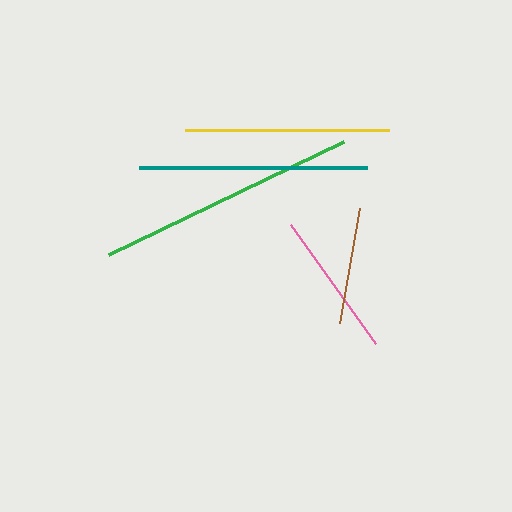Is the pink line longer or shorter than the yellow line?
The yellow line is longer than the pink line.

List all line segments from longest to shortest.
From longest to shortest: green, teal, yellow, pink, brown.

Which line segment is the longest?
The green line is the longest at approximately 260 pixels.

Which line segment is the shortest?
The brown line is the shortest at approximately 117 pixels.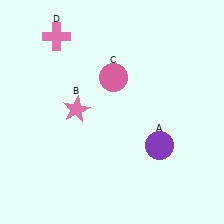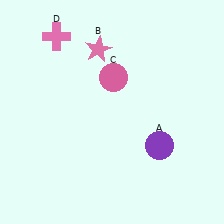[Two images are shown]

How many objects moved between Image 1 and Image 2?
1 object moved between the two images.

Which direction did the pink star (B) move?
The pink star (B) moved up.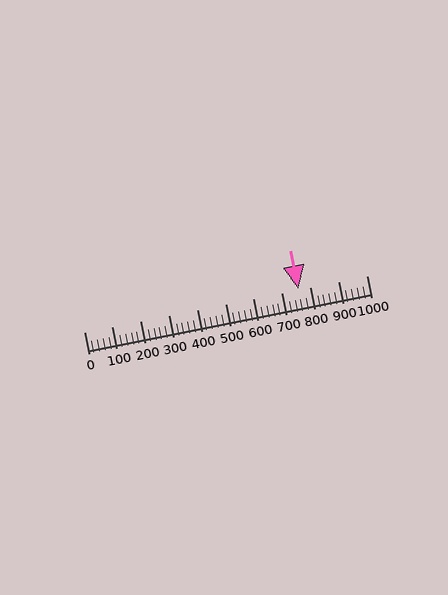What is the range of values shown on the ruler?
The ruler shows values from 0 to 1000.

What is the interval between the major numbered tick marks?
The major tick marks are spaced 100 units apart.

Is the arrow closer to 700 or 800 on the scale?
The arrow is closer to 800.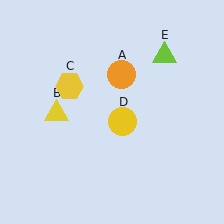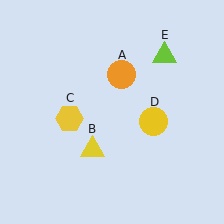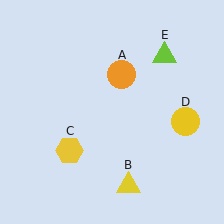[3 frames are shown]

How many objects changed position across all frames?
3 objects changed position: yellow triangle (object B), yellow hexagon (object C), yellow circle (object D).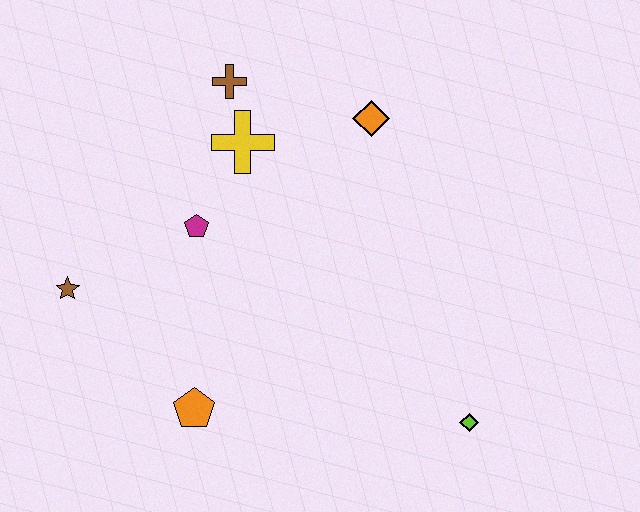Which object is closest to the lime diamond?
The orange pentagon is closest to the lime diamond.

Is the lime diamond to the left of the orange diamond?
No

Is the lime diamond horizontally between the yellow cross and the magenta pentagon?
No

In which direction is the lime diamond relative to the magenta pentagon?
The lime diamond is to the right of the magenta pentagon.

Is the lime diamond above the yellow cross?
No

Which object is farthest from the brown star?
The lime diamond is farthest from the brown star.